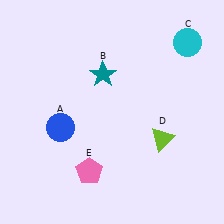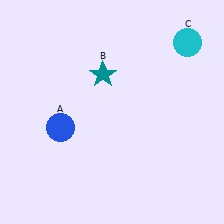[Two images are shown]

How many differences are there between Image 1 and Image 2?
There are 2 differences between the two images.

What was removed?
The pink pentagon (E), the lime triangle (D) were removed in Image 2.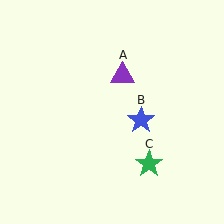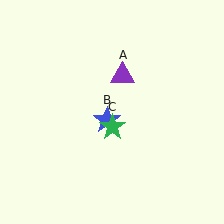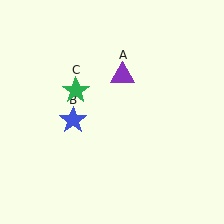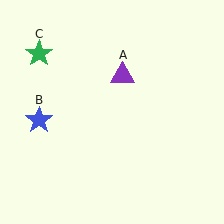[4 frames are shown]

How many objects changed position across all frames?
2 objects changed position: blue star (object B), green star (object C).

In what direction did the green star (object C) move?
The green star (object C) moved up and to the left.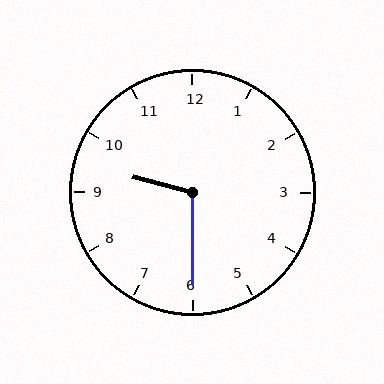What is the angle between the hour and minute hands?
Approximately 105 degrees.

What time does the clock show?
9:30.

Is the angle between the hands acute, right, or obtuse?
It is obtuse.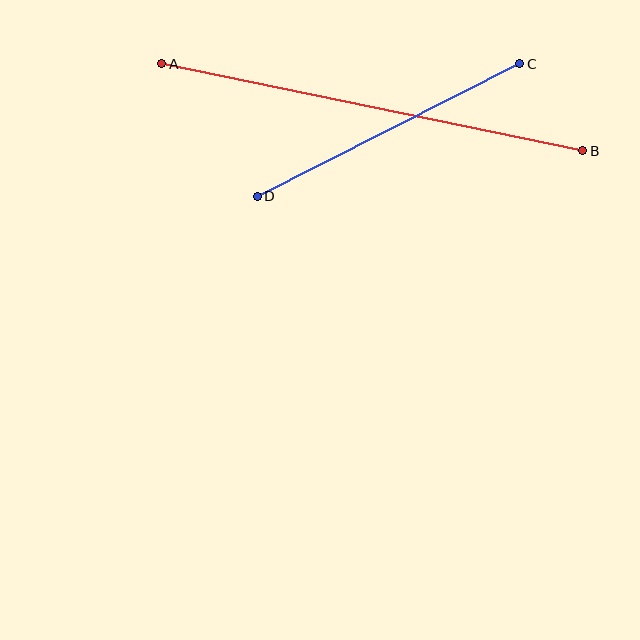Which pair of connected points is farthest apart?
Points A and B are farthest apart.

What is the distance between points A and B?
The distance is approximately 430 pixels.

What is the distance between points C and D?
The distance is approximately 294 pixels.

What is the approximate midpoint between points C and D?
The midpoint is at approximately (389, 130) pixels.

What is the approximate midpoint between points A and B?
The midpoint is at approximately (372, 107) pixels.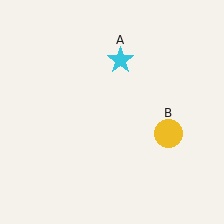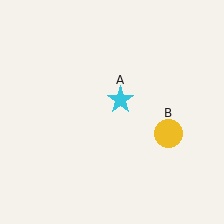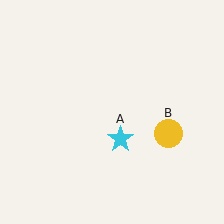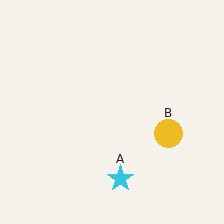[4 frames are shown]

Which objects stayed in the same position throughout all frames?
Yellow circle (object B) remained stationary.